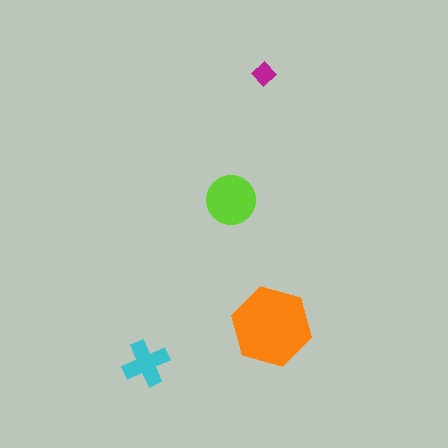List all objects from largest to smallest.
The orange hexagon, the lime circle, the cyan cross, the magenta diamond.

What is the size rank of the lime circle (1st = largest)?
2nd.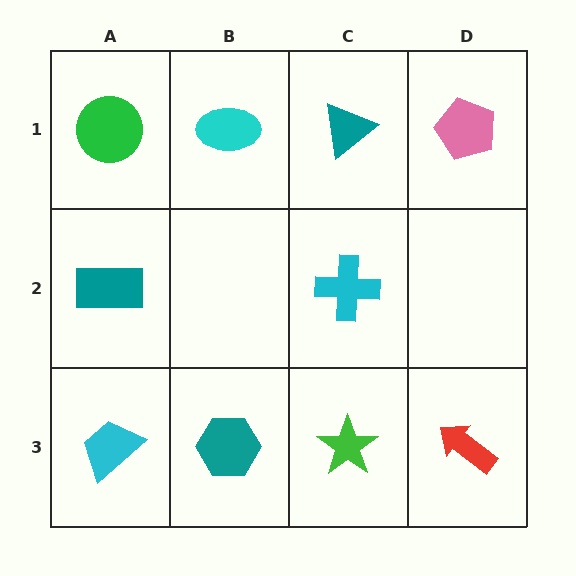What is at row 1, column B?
A cyan ellipse.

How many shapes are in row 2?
2 shapes.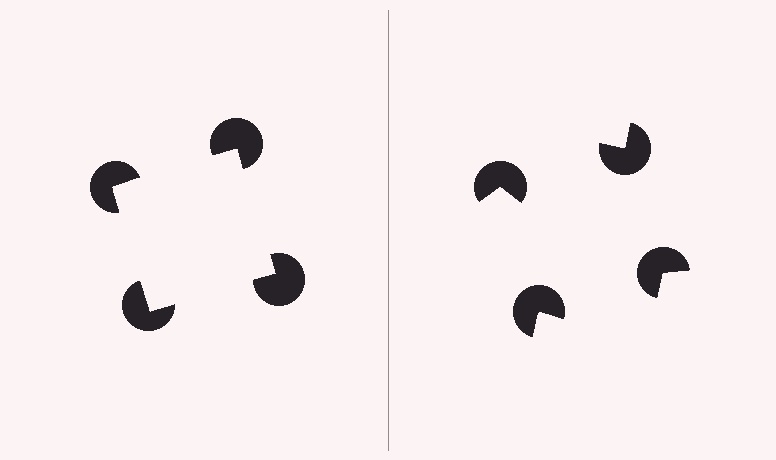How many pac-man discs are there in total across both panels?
8 — 4 on each side.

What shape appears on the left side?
An illusory square.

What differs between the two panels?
The pac-man discs are positioned identically on both sides; only the wedge orientations differ. On the left they align to a square; on the right they are misaligned.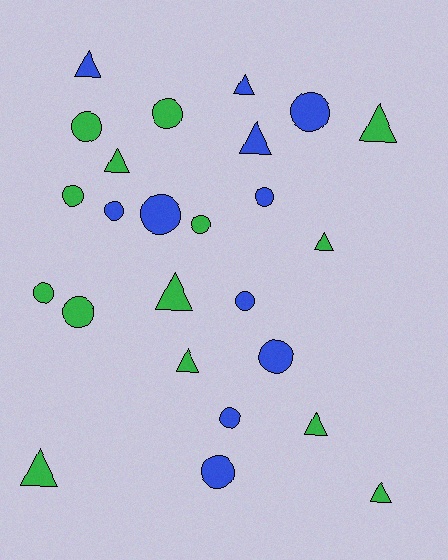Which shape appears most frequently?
Circle, with 14 objects.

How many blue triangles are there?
There are 3 blue triangles.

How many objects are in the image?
There are 25 objects.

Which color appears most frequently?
Green, with 14 objects.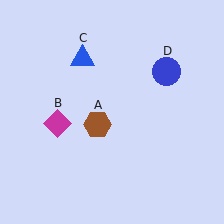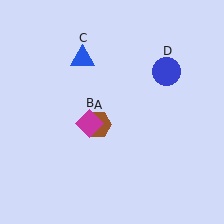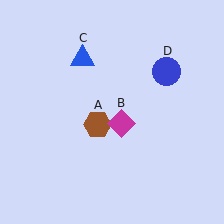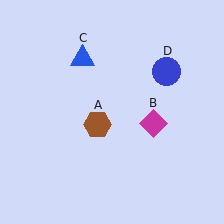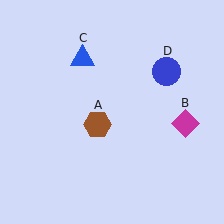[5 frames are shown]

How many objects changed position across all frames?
1 object changed position: magenta diamond (object B).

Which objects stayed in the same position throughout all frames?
Brown hexagon (object A) and blue triangle (object C) and blue circle (object D) remained stationary.